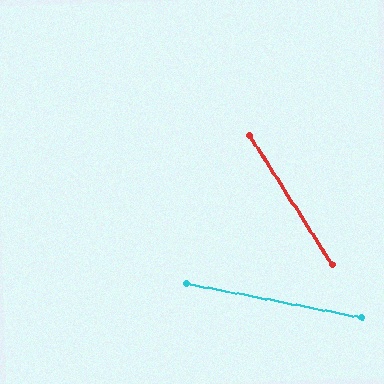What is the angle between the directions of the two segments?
Approximately 46 degrees.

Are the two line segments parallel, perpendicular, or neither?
Neither parallel nor perpendicular — they differ by about 46°.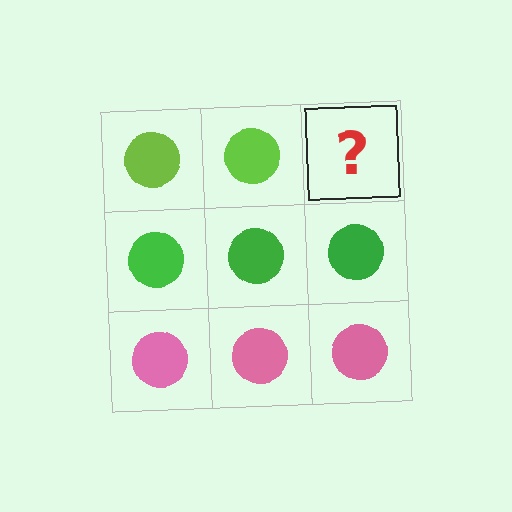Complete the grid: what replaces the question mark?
The question mark should be replaced with a lime circle.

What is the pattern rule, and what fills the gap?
The rule is that each row has a consistent color. The gap should be filled with a lime circle.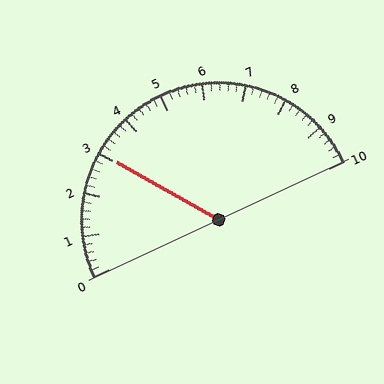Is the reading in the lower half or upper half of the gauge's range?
The reading is in the lower half of the range (0 to 10).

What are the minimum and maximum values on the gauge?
The gauge ranges from 0 to 10.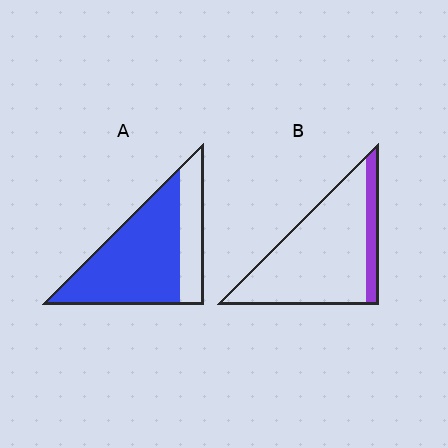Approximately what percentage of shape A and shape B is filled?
A is approximately 75% and B is approximately 15%.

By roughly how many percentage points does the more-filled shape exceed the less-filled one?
By roughly 55 percentage points (A over B).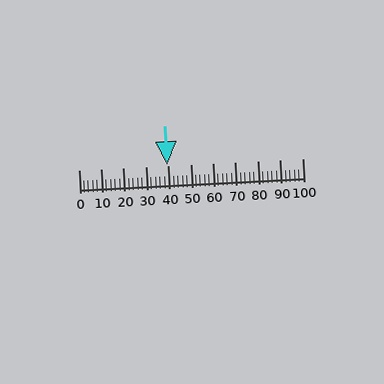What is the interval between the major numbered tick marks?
The major tick marks are spaced 10 units apart.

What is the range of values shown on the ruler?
The ruler shows values from 0 to 100.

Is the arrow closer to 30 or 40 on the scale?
The arrow is closer to 40.